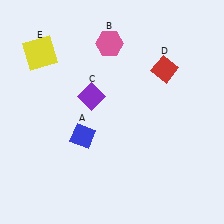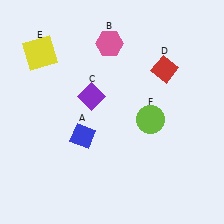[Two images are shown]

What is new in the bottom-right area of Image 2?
A lime circle (F) was added in the bottom-right area of Image 2.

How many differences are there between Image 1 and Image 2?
There is 1 difference between the two images.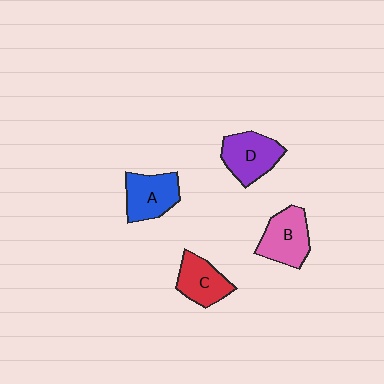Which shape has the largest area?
Shape D (purple).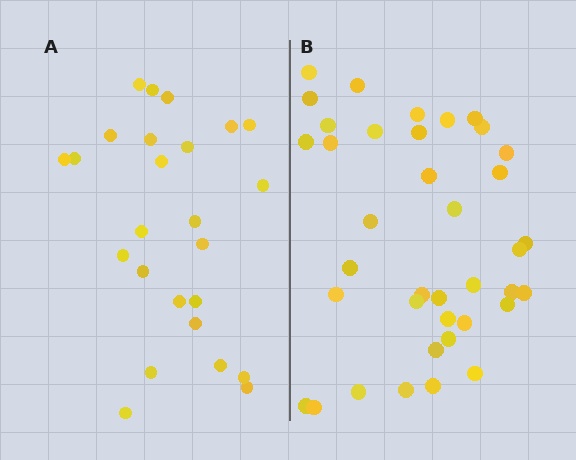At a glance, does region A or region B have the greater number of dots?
Region B (the right region) has more dots.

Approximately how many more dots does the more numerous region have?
Region B has approximately 15 more dots than region A.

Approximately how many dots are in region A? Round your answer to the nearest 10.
About 20 dots. (The exact count is 25, which rounds to 20.)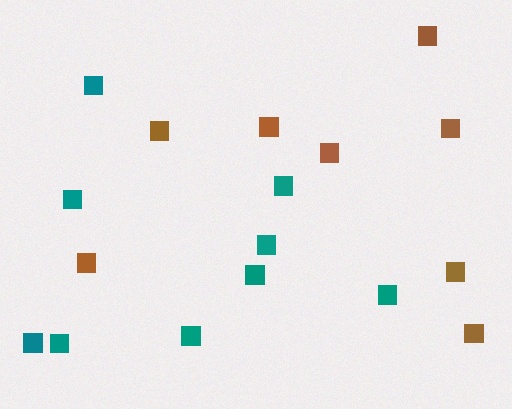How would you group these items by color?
There are 2 groups: one group of teal squares (9) and one group of brown squares (8).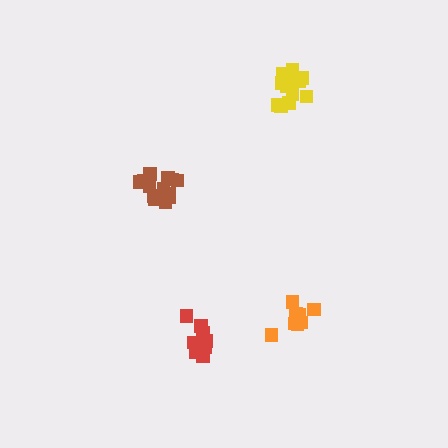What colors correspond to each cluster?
The clusters are colored: orange, brown, red, yellow.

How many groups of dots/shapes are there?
There are 4 groups.